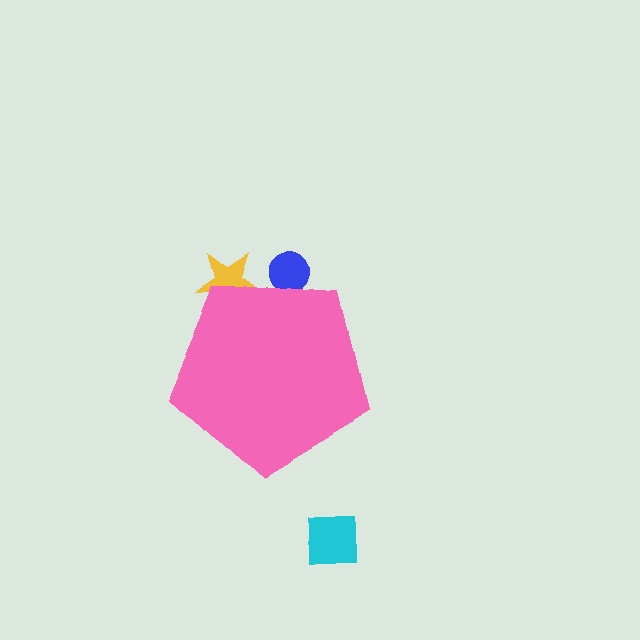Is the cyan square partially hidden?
No, the cyan square is fully visible.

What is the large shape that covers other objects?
A pink pentagon.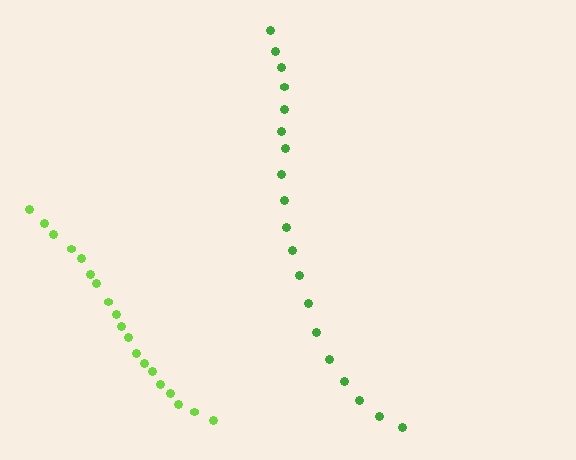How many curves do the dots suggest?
There are 2 distinct paths.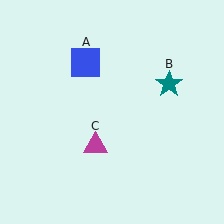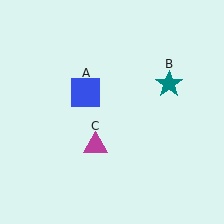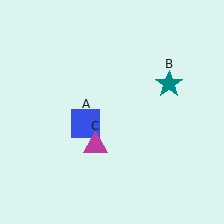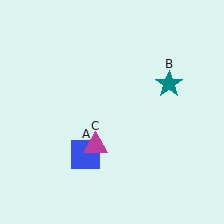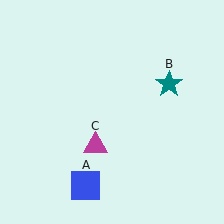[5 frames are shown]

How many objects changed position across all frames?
1 object changed position: blue square (object A).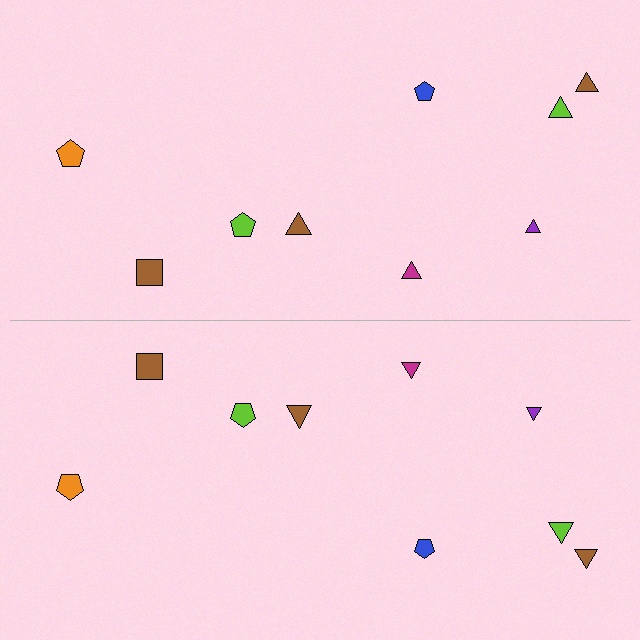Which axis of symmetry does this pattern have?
The pattern has a horizontal axis of symmetry running through the center of the image.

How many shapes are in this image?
There are 18 shapes in this image.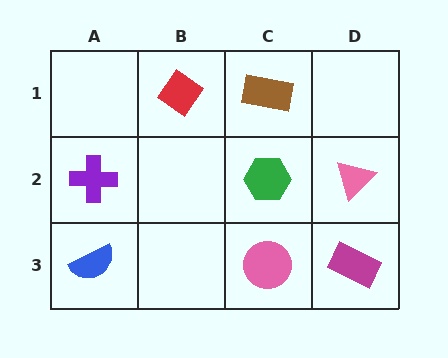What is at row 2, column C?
A green hexagon.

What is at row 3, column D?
A magenta rectangle.